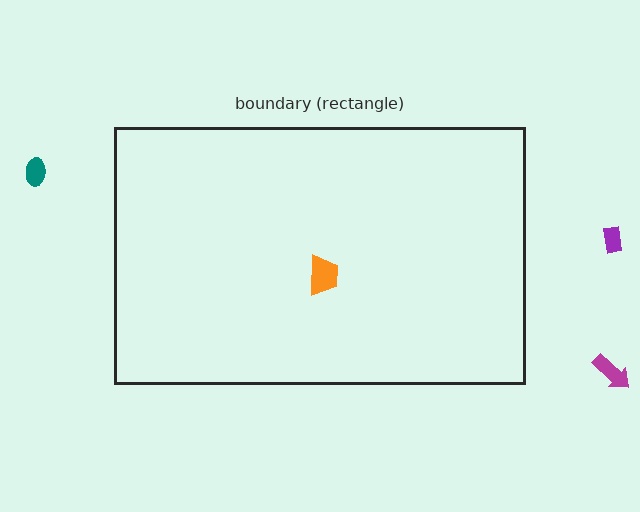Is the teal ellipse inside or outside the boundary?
Outside.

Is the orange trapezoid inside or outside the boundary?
Inside.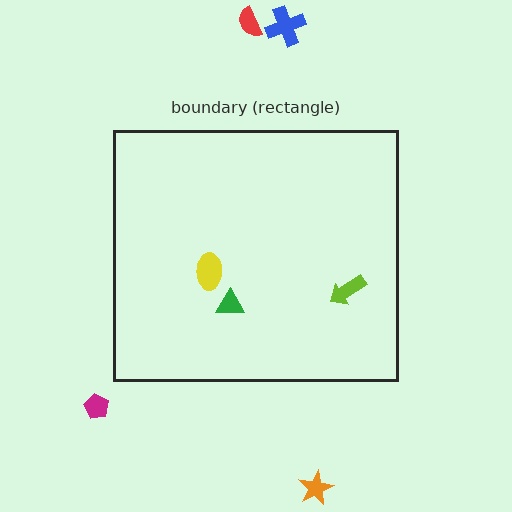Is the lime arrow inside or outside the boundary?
Inside.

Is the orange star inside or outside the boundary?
Outside.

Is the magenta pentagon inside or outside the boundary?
Outside.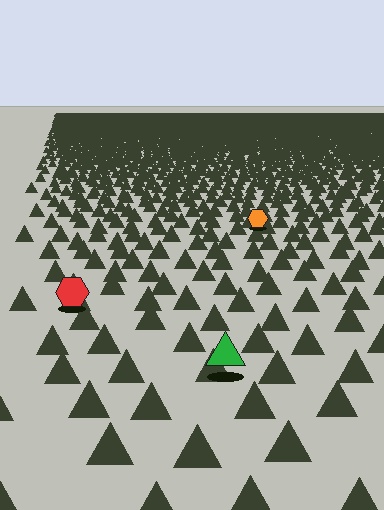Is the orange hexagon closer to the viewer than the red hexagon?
No. The red hexagon is closer — you can tell from the texture gradient: the ground texture is coarser near it.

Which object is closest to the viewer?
The green triangle is closest. The texture marks near it are larger and more spread out.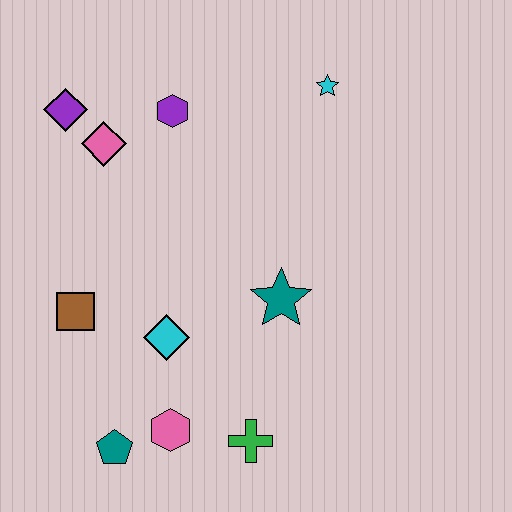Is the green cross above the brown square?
No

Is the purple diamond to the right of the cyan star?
No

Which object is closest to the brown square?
The cyan diamond is closest to the brown square.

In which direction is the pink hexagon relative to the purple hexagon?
The pink hexagon is below the purple hexagon.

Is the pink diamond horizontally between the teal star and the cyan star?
No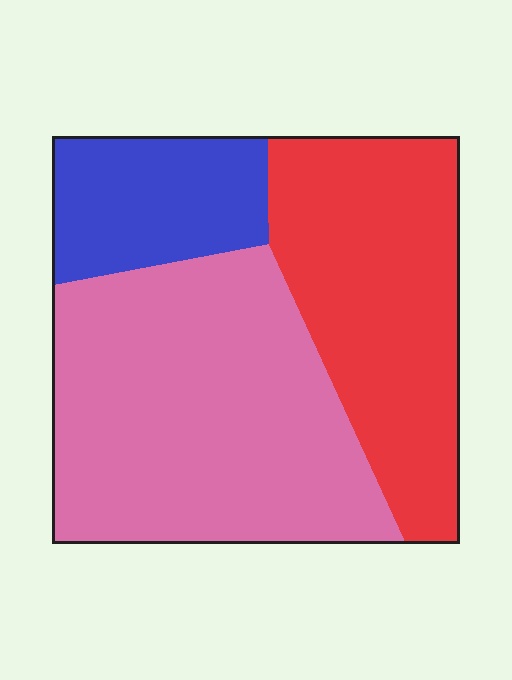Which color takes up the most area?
Pink, at roughly 50%.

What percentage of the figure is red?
Red takes up about one third (1/3) of the figure.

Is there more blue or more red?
Red.